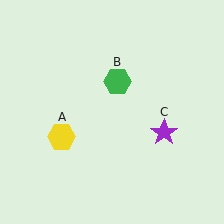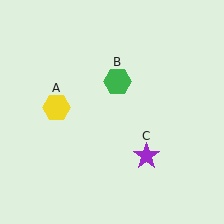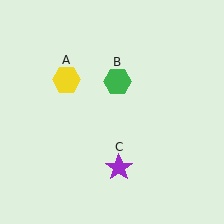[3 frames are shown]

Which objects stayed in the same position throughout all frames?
Green hexagon (object B) remained stationary.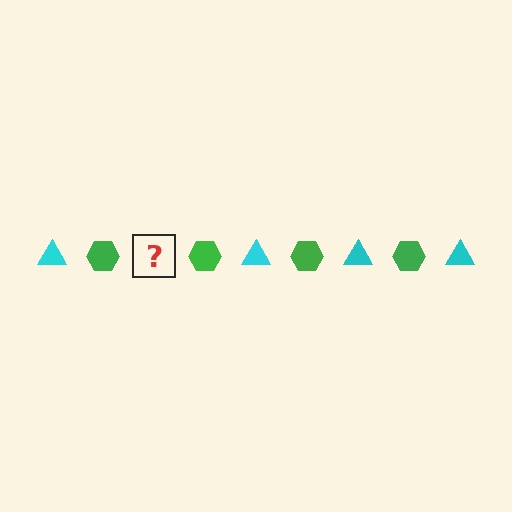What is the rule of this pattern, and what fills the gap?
The rule is that the pattern alternates between cyan triangle and green hexagon. The gap should be filled with a cyan triangle.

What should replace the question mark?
The question mark should be replaced with a cyan triangle.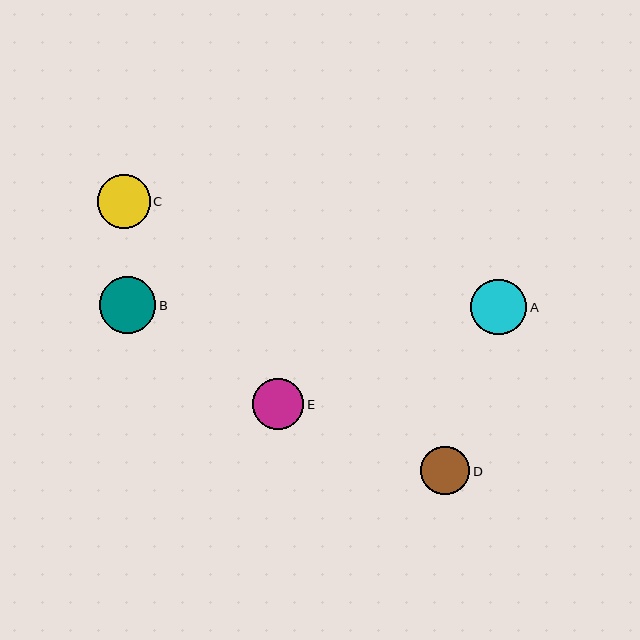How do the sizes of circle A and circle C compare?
Circle A and circle C are approximately the same size.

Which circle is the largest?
Circle B is the largest with a size of approximately 56 pixels.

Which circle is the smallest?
Circle D is the smallest with a size of approximately 49 pixels.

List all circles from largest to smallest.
From largest to smallest: B, A, C, E, D.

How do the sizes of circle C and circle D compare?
Circle C and circle D are approximately the same size.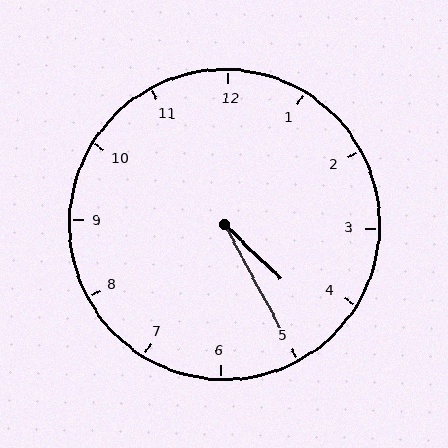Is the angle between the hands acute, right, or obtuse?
It is acute.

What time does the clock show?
4:25.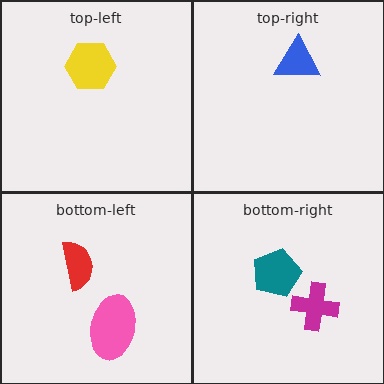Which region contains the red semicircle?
The bottom-left region.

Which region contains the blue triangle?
The top-right region.